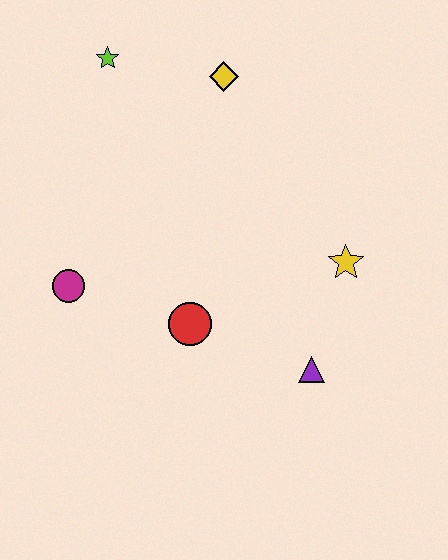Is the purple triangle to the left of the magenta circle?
No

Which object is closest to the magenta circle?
The red circle is closest to the magenta circle.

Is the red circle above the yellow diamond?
No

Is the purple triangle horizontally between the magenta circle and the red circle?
No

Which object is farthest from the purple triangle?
The lime star is farthest from the purple triangle.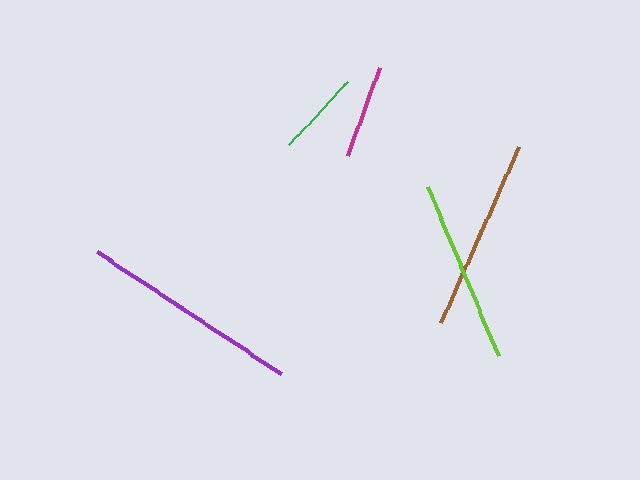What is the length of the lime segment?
The lime segment is approximately 182 pixels long.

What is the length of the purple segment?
The purple segment is approximately 221 pixels long.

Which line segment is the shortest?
The green line is the shortest at approximately 87 pixels.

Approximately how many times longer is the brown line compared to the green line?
The brown line is approximately 2.2 times the length of the green line.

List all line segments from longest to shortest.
From longest to shortest: purple, brown, lime, magenta, green.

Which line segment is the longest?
The purple line is the longest at approximately 221 pixels.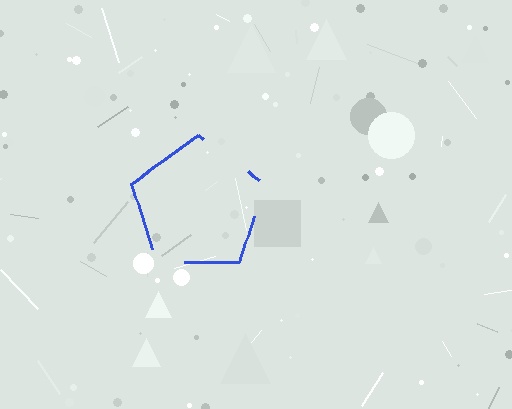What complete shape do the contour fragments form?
The contour fragments form a pentagon.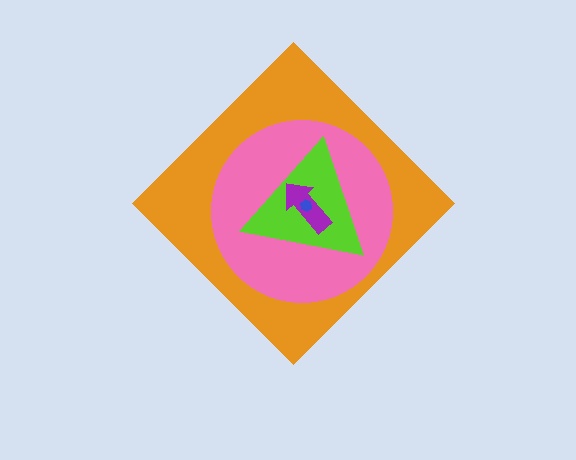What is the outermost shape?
The orange diamond.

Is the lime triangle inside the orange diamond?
Yes.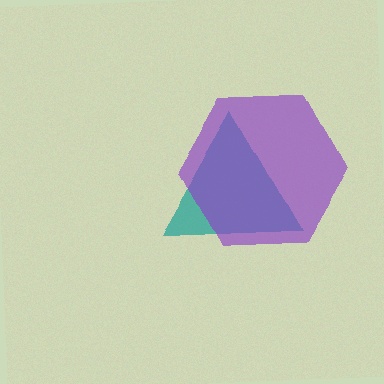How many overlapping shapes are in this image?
There are 2 overlapping shapes in the image.